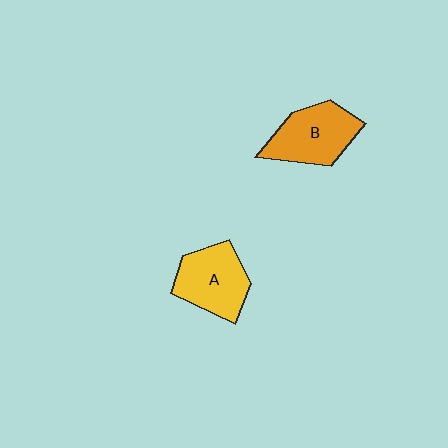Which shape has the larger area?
Shape B (orange).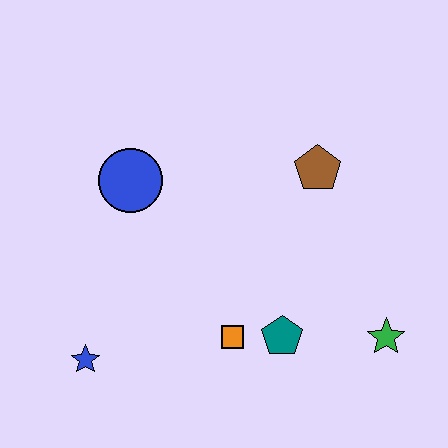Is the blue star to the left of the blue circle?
Yes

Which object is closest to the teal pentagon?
The orange square is closest to the teal pentagon.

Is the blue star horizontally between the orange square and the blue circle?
No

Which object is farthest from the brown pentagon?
The blue star is farthest from the brown pentagon.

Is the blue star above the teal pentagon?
No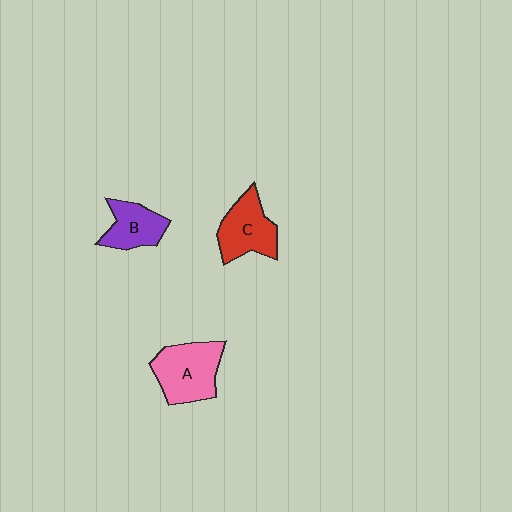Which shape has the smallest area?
Shape B (purple).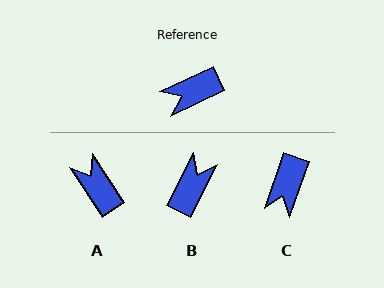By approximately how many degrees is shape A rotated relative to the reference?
Approximately 82 degrees clockwise.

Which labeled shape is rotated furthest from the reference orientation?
B, about 142 degrees away.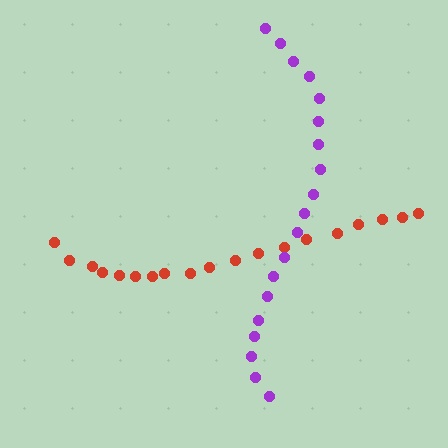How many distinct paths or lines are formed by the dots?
There are 2 distinct paths.